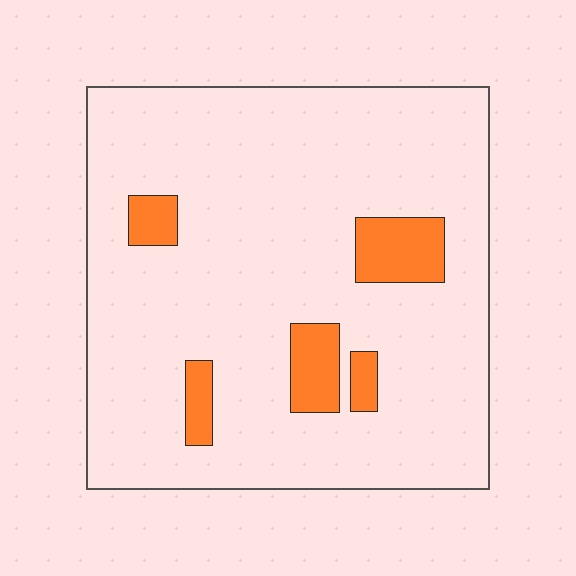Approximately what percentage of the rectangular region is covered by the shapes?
Approximately 10%.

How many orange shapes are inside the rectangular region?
5.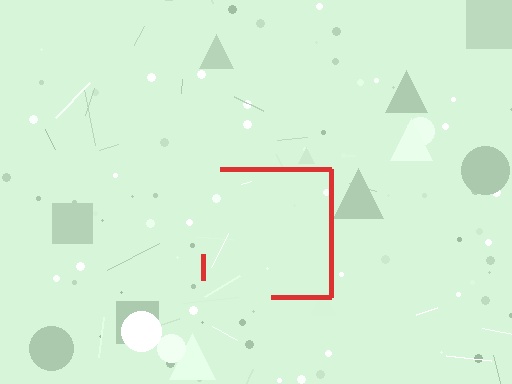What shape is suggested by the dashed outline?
The dashed outline suggests a square.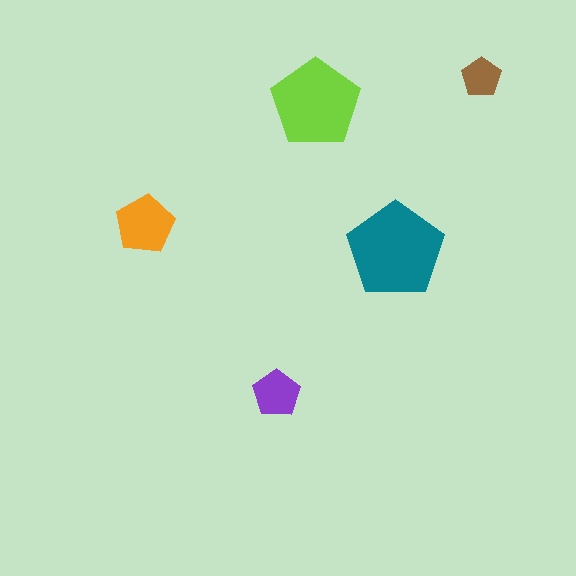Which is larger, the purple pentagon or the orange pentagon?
The orange one.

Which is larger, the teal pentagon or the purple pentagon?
The teal one.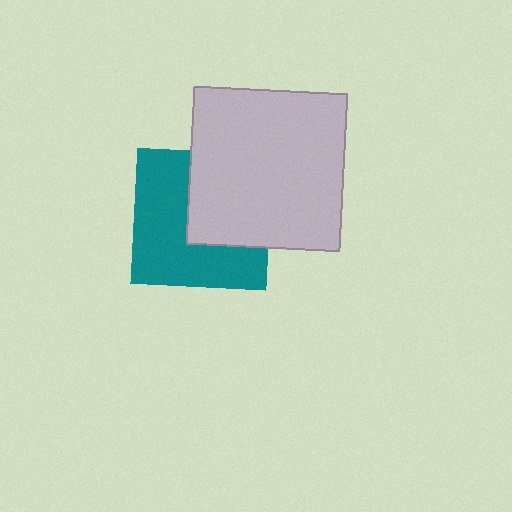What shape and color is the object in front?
The object in front is a light gray rectangle.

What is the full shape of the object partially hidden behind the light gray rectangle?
The partially hidden object is a teal square.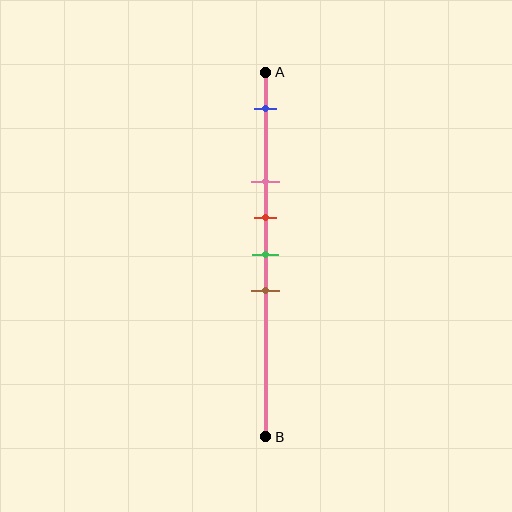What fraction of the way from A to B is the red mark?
The red mark is approximately 40% (0.4) of the way from A to B.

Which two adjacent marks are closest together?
The red and green marks are the closest adjacent pair.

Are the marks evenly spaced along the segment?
No, the marks are not evenly spaced.